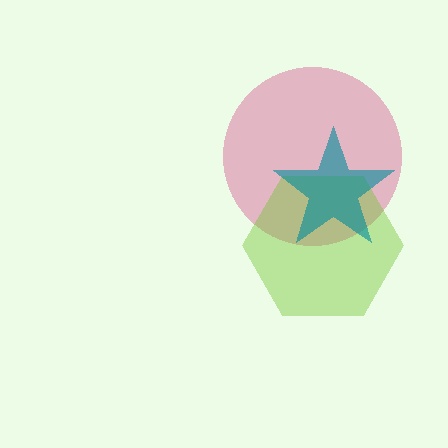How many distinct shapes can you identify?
There are 3 distinct shapes: a pink circle, a lime hexagon, a teal star.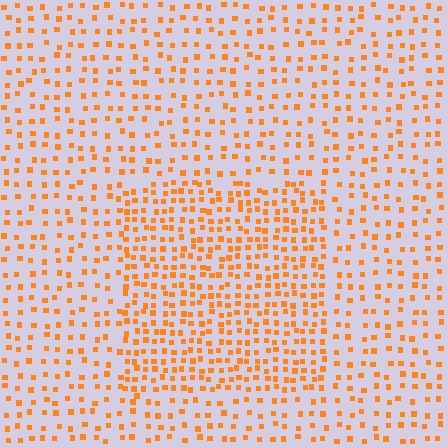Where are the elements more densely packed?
The elements are more densely packed inside the rectangle boundary.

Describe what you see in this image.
The image contains small orange elements arranged at two different densities. A rectangle-shaped region is visible where the elements are more densely packed than the surrounding area.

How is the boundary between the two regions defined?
The boundary is defined by a change in element density (approximately 1.8x ratio). All elements are the same color, size, and shape.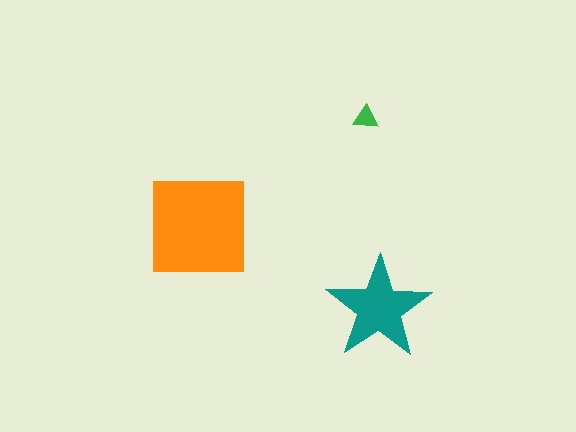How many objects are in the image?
There are 3 objects in the image.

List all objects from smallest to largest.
The green triangle, the teal star, the orange square.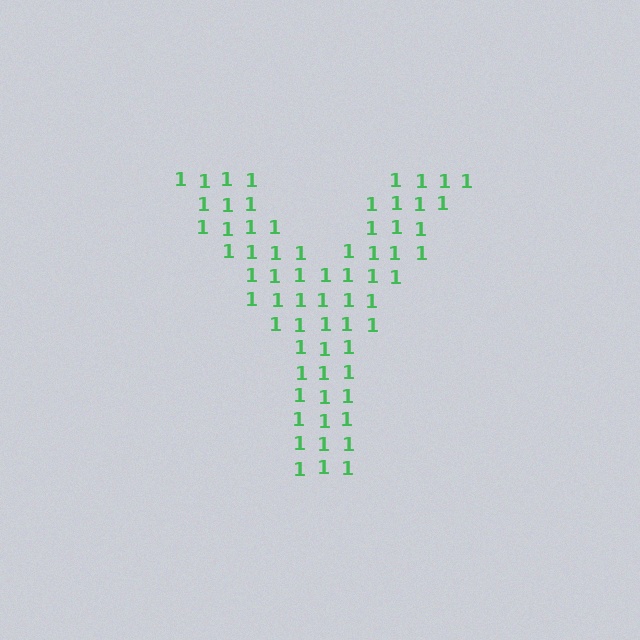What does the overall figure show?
The overall figure shows the letter Y.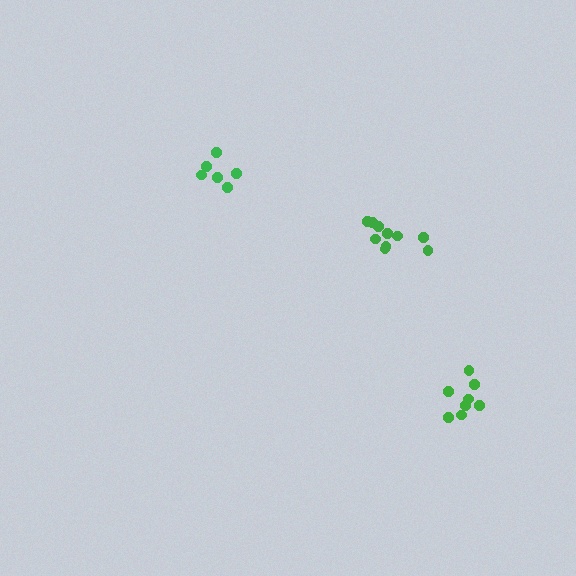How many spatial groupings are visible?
There are 3 spatial groupings.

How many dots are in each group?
Group 1: 6 dots, Group 2: 10 dots, Group 3: 8 dots (24 total).